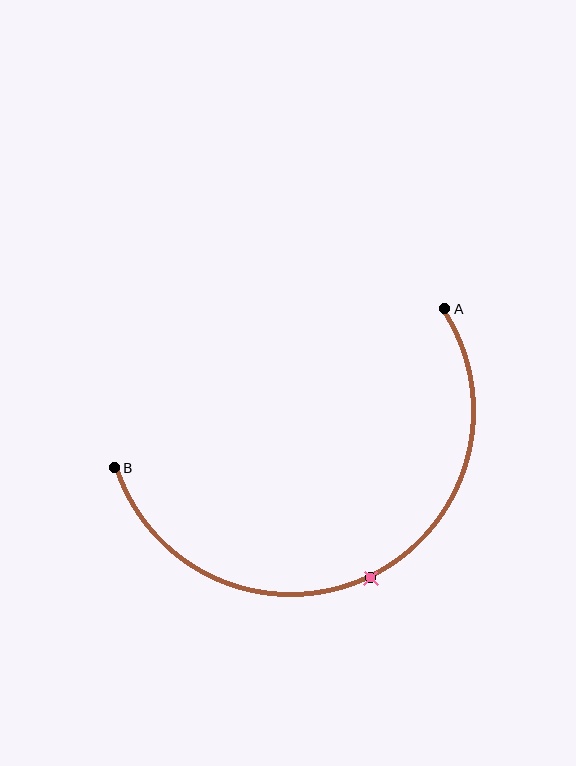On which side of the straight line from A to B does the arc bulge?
The arc bulges below the straight line connecting A and B.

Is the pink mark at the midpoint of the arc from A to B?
Yes. The pink mark lies on the arc at equal arc-length from both A and B — it is the arc midpoint.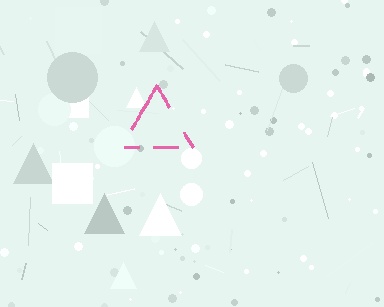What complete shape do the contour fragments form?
The contour fragments form a triangle.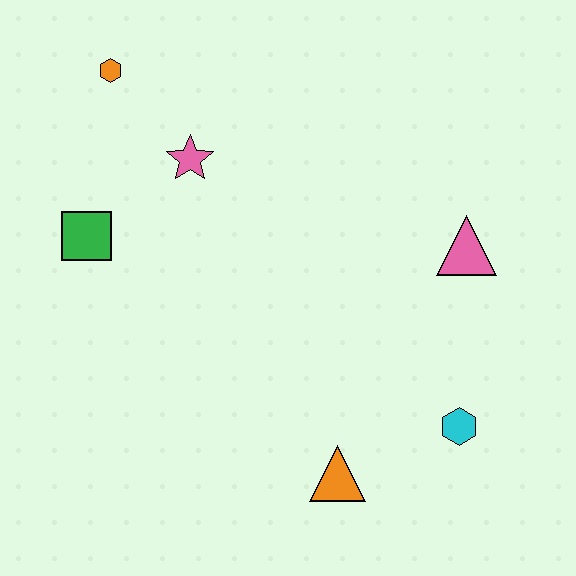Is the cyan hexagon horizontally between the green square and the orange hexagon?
No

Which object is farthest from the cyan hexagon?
The orange hexagon is farthest from the cyan hexagon.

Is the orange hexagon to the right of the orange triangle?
No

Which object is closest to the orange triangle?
The cyan hexagon is closest to the orange triangle.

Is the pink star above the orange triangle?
Yes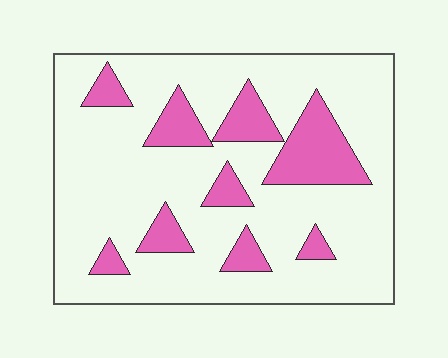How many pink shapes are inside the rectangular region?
9.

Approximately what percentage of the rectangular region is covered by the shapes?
Approximately 20%.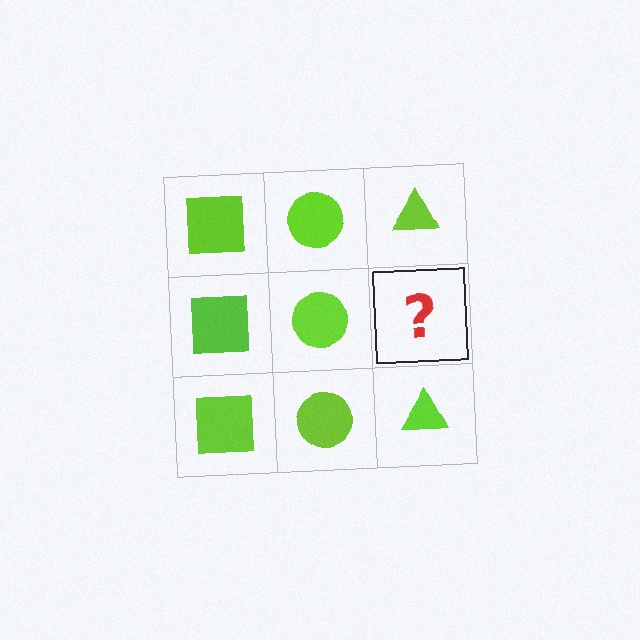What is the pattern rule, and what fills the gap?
The rule is that each column has a consistent shape. The gap should be filled with a lime triangle.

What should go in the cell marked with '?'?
The missing cell should contain a lime triangle.